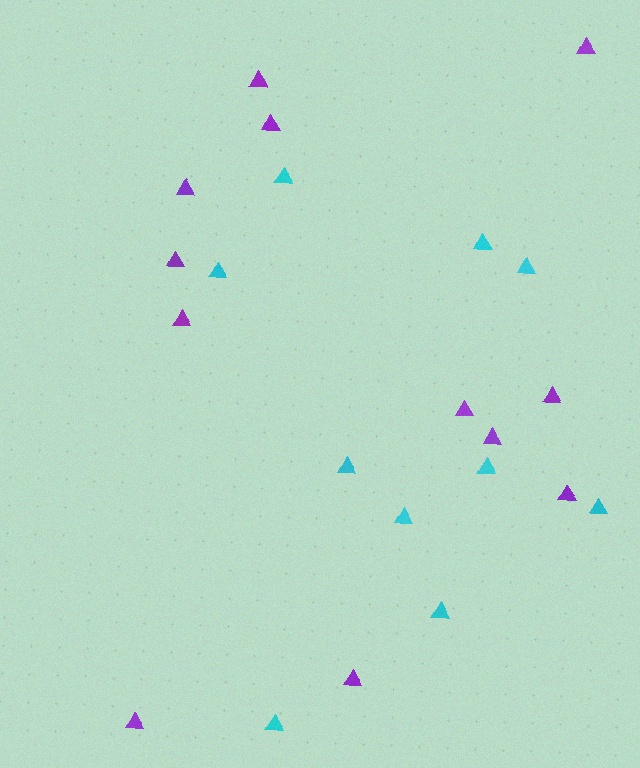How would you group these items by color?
There are 2 groups: one group of cyan triangles (10) and one group of purple triangles (12).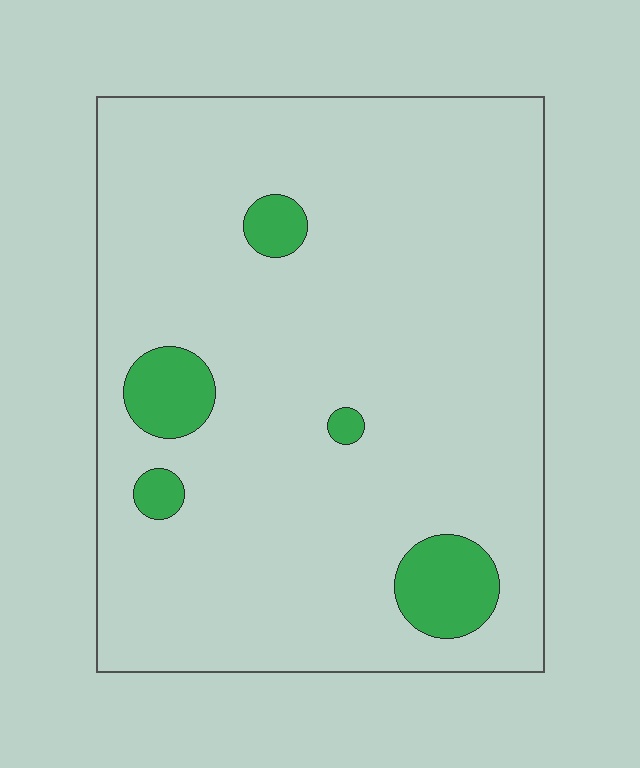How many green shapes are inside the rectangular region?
5.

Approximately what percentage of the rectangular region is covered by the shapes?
Approximately 10%.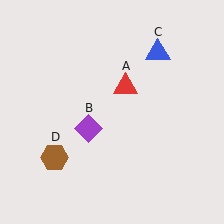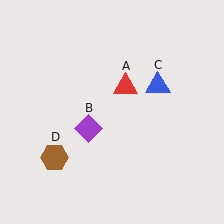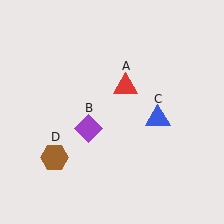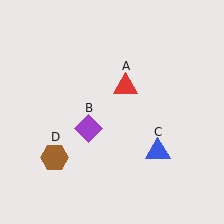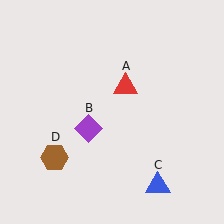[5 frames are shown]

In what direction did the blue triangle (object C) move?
The blue triangle (object C) moved down.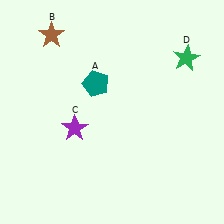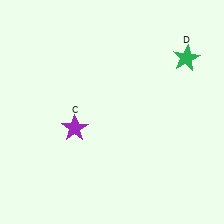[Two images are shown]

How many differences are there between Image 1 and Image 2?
There are 2 differences between the two images.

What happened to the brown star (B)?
The brown star (B) was removed in Image 2. It was in the top-left area of Image 1.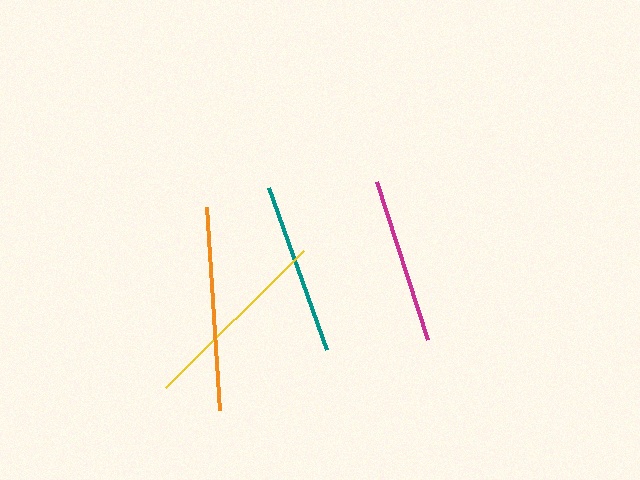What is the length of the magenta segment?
The magenta segment is approximately 166 pixels long.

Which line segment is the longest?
The orange line is the longest at approximately 203 pixels.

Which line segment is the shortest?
The magenta line is the shortest at approximately 166 pixels.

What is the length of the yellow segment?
The yellow segment is approximately 194 pixels long.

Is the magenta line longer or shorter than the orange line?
The orange line is longer than the magenta line.